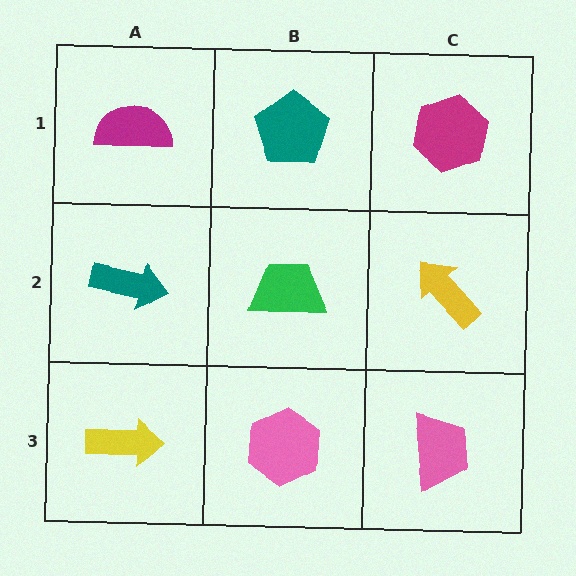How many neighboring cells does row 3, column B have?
3.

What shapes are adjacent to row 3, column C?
A yellow arrow (row 2, column C), a pink hexagon (row 3, column B).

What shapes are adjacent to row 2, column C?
A magenta hexagon (row 1, column C), a pink trapezoid (row 3, column C), a green trapezoid (row 2, column B).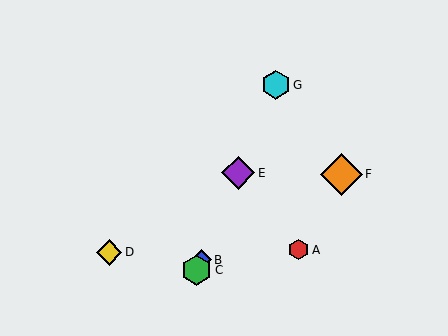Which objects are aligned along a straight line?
Objects B, C, E, G are aligned along a straight line.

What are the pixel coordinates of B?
Object B is at (201, 260).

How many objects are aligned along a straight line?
4 objects (B, C, E, G) are aligned along a straight line.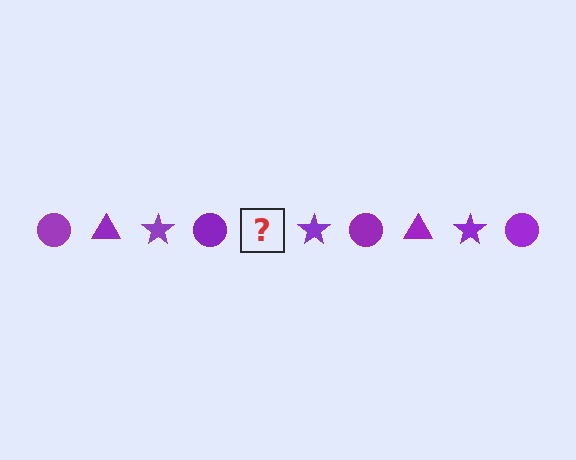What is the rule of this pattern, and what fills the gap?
The rule is that the pattern cycles through circle, triangle, star shapes in purple. The gap should be filled with a purple triangle.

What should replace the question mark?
The question mark should be replaced with a purple triangle.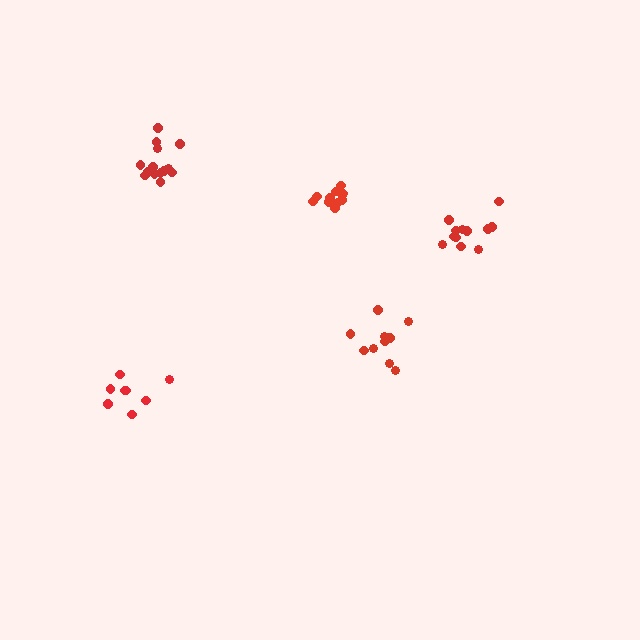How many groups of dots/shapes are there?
There are 5 groups.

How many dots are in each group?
Group 1: 10 dots, Group 2: 14 dots, Group 3: 11 dots, Group 4: 12 dots, Group 5: 8 dots (55 total).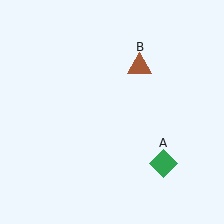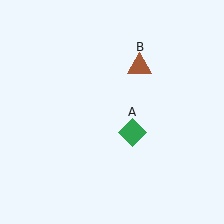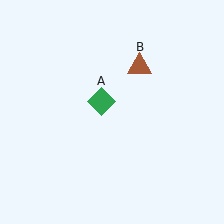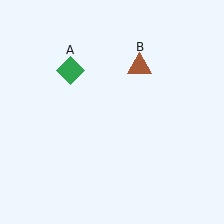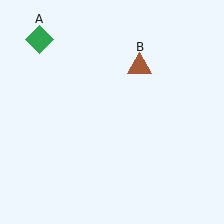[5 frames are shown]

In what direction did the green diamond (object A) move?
The green diamond (object A) moved up and to the left.